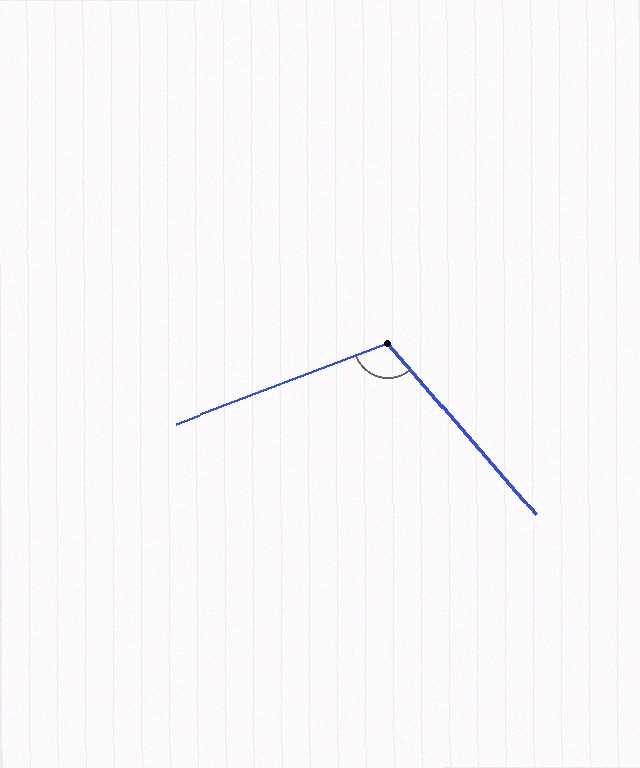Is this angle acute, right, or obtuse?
It is obtuse.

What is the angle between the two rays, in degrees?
Approximately 110 degrees.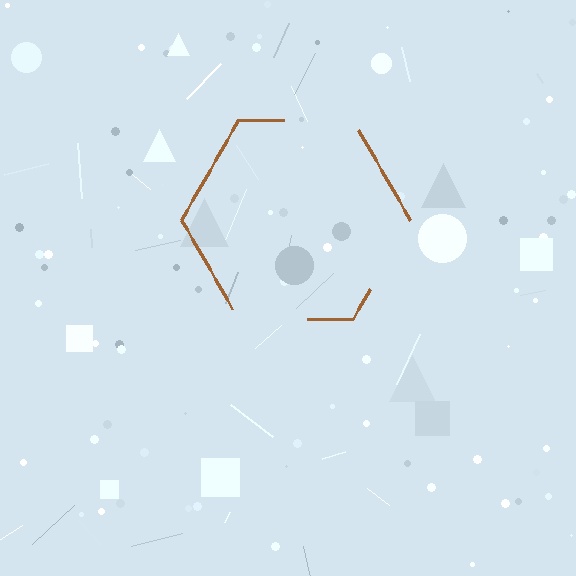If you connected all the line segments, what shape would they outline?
They would outline a hexagon.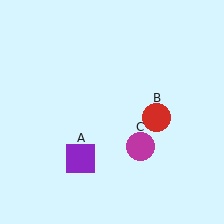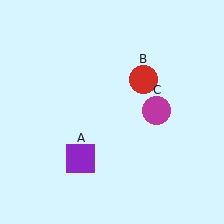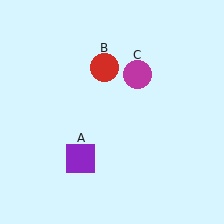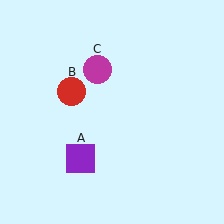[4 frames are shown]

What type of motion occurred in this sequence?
The red circle (object B), magenta circle (object C) rotated counterclockwise around the center of the scene.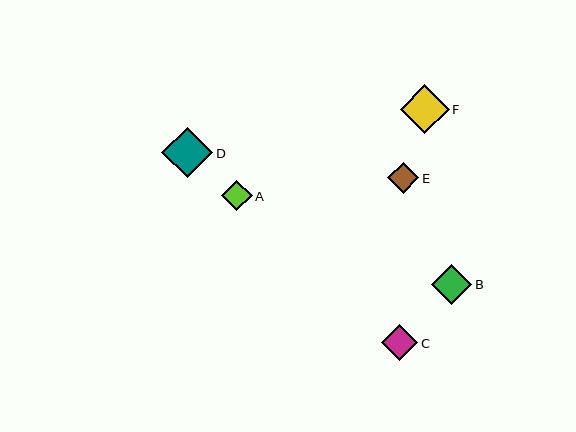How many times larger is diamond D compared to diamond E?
Diamond D is approximately 1.6 times the size of diamond E.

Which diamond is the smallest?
Diamond A is the smallest with a size of approximately 31 pixels.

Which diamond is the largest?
Diamond D is the largest with a size of approximately 51 pixels.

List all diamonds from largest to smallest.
From largest to smallest: D, F, B, C, E, A.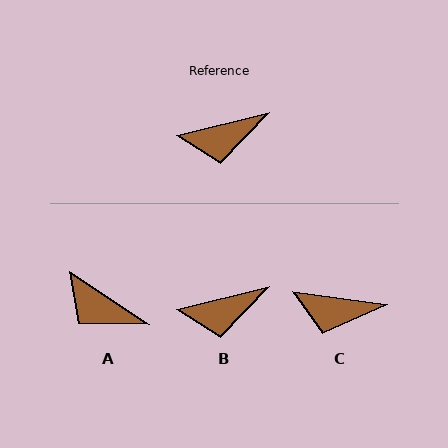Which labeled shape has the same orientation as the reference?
B.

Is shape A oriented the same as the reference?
No, it is off by about 47 degrees.